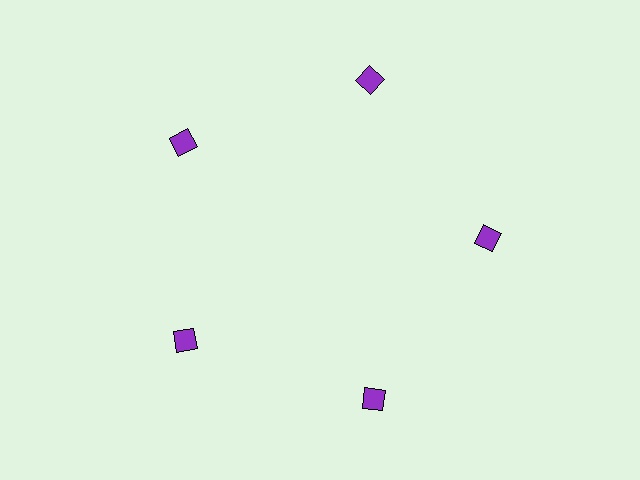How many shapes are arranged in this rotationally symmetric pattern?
There are 5 shapes, arranged in 5 groups of 1.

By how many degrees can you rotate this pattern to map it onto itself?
The pattern maps onto itself every 72 degrees of rotation.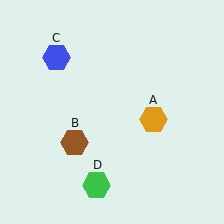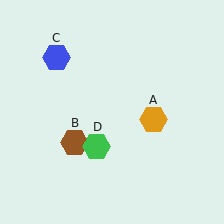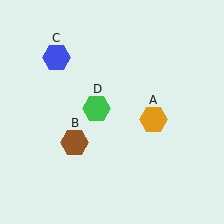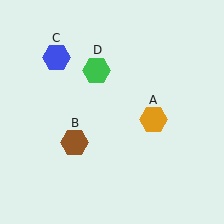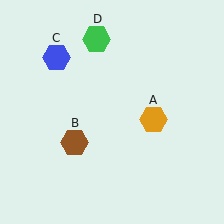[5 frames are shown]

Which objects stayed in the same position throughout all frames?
Orange hexagon (object A) and brown hexagon (object B) and blue hexagon (object C) remained stationary.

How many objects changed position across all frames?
1 object changed position: green hexagon (object D).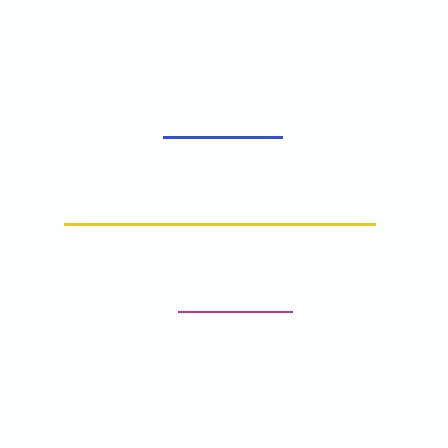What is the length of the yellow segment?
The yellow segment is approximately 311 pixels long.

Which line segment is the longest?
The yellow line is the longest at approximately 311 pixels.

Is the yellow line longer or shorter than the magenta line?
The yellow line is longer than the magenta line.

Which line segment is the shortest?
The magenta line is the shortest at approximately 115 pixels.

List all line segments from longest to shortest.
From longest to shortest: yellow, blue, magenta.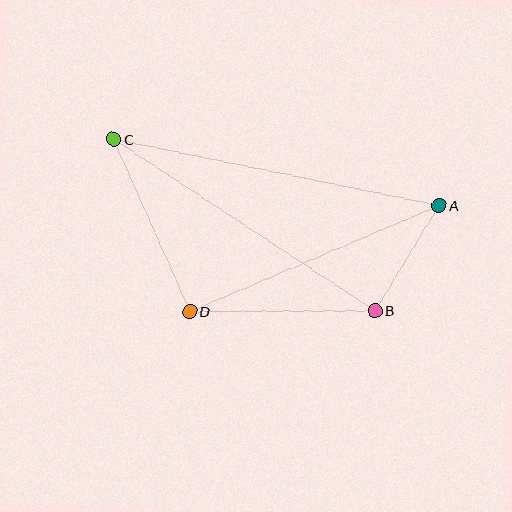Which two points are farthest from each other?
Points A and C are farthest from each other.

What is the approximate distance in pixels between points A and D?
The distance between A and D is approximately 271 pixels.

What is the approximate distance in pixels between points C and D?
The distance between C and D is approximately 188 pixels.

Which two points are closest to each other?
Points A and B are closest to each other.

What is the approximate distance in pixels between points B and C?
The distance between B and C is approximately 312 pixels.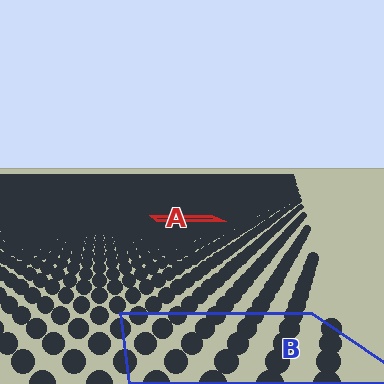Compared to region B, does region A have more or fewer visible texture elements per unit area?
Region A has more texture elements per unit area — they are packed more densely because it is farther away.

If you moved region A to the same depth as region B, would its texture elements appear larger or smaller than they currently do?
They would appear larger. At a closer depth, the same texture elements are projected at a bigger on-screen size.